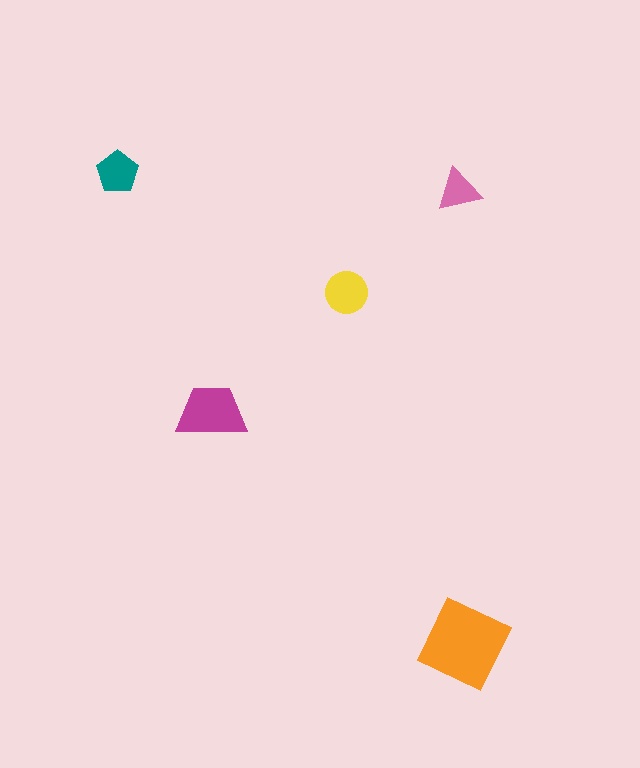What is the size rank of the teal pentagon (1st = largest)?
4th.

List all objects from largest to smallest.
The orange diamond, the magenta trapezoid, the yellow circle, the teal pentagon, the pink triangle.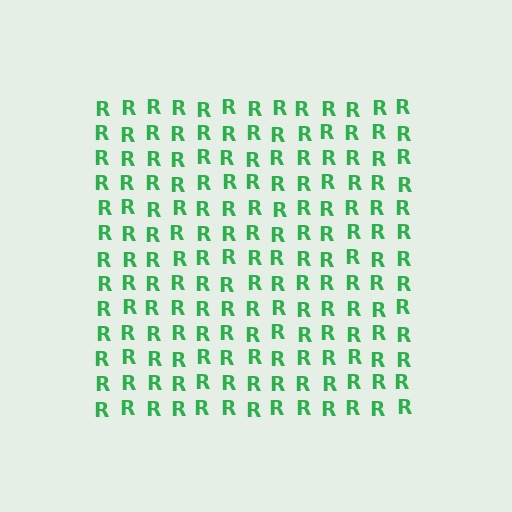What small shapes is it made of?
It is made of small letter R's.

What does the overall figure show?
The overall figure shows a square.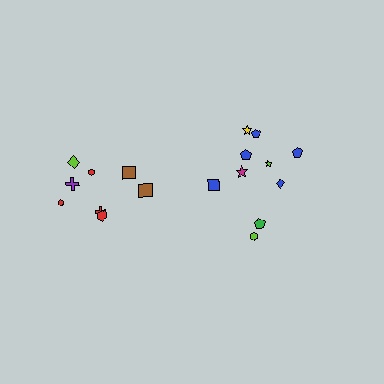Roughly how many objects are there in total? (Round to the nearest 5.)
Roughly 20 objects in total.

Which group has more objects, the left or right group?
The right group.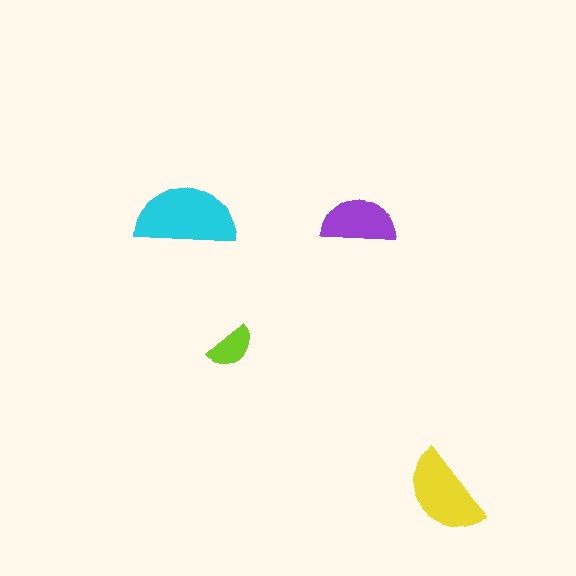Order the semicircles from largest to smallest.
the cyan one, the yellow one, the purple one, the lime one.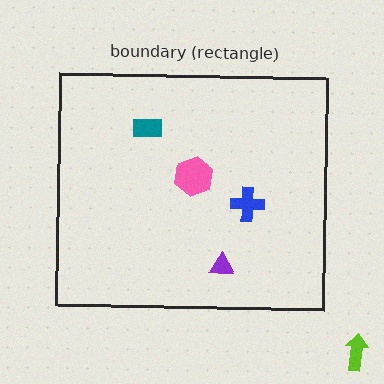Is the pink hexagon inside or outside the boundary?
Inside.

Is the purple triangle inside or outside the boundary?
Inside.